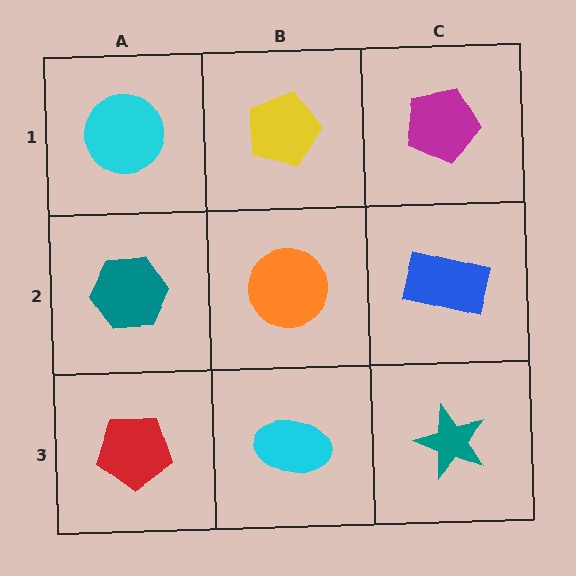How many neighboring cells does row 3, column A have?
2.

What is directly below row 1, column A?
A teal hexagon.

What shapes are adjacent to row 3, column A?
A teal hexagon (row 2, column A), a cyan ellipse (row 3, column B).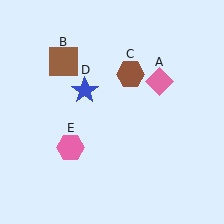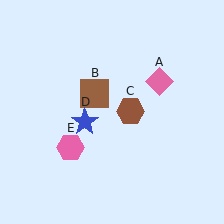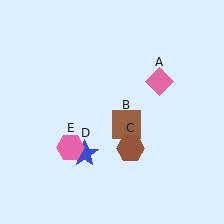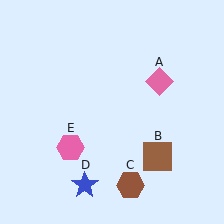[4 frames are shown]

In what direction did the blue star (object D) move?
The blue star (object D) moved down.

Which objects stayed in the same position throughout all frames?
Pink diamond (object A) and pink hexagon (object E) remained stationary.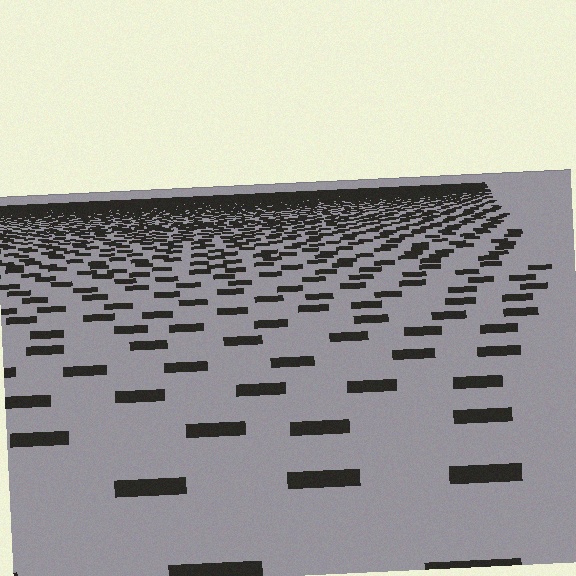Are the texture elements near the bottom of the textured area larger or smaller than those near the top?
Larger. Near the bottom, elements are closer to the viewer and appear at a bigger on-screen size.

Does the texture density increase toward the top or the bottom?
Density increases toward the top.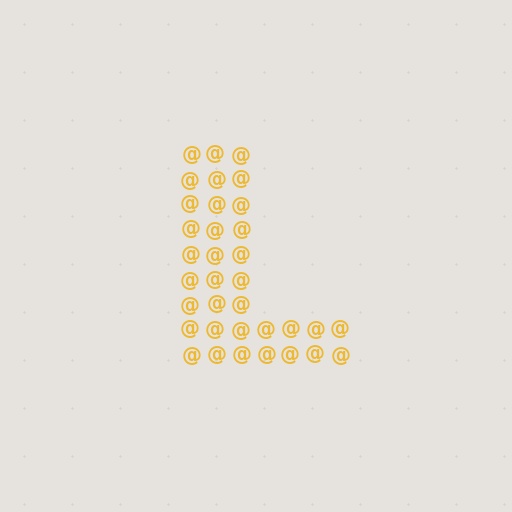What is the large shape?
The large shape is the letter L.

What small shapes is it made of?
It is made of small at signs.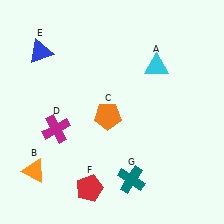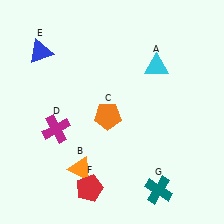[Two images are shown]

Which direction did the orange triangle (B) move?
The orange triangle (B) moved right.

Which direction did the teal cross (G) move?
The teal cross (G) moved right.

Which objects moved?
The objects that moved are: the orange triangle (B), the teal cross (G).